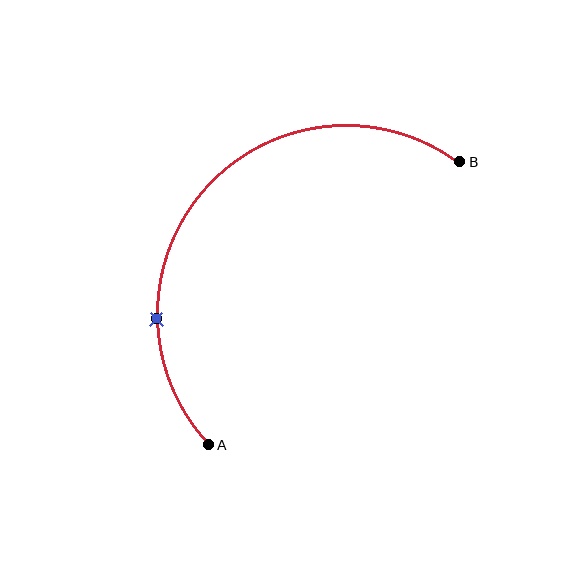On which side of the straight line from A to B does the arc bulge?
The arc bulges above and to the left of the straight line connecting A and B.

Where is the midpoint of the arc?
The arc midpoint is the point on the curve farthest from the straight line joining A and B. It sits above and to the left of that line.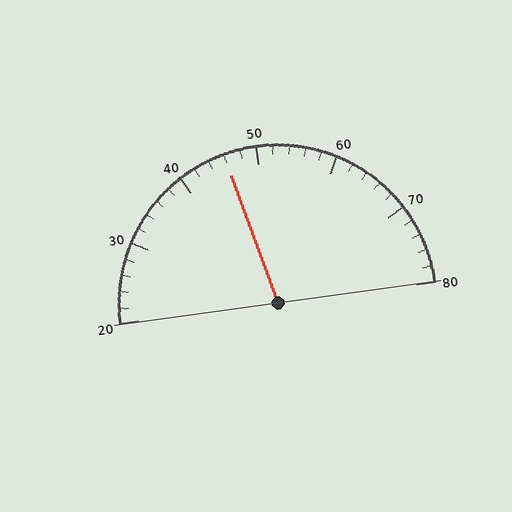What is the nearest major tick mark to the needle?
The nearest major tick mark is 50.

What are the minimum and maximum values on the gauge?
The gauge ranges from 20 to 80.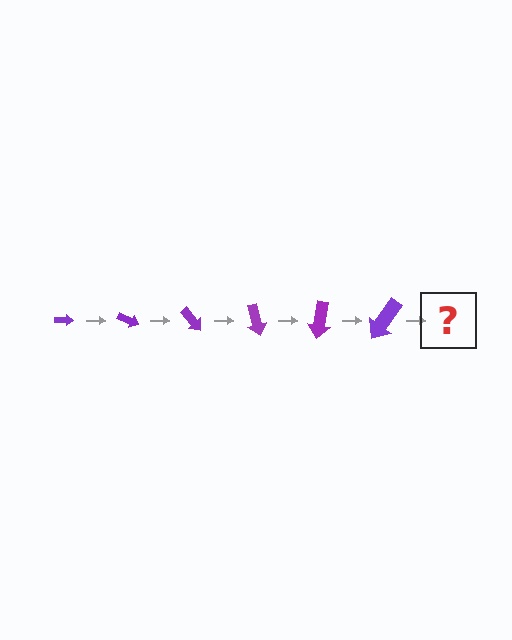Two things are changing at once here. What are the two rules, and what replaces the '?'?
The two rules are that the arrow grows larger each step and it rotates 25 degrees each step. The '?' should be an arrow, larger than the previous one and rotated 150 degrees from the start.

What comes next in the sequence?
The next element should be an arrow, larger than the previous one and rotated 150 degrees from the start.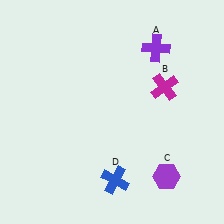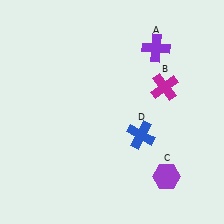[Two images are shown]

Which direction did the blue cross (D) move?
The blue cross (D) moved up.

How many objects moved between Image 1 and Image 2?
1 object moved between the two images.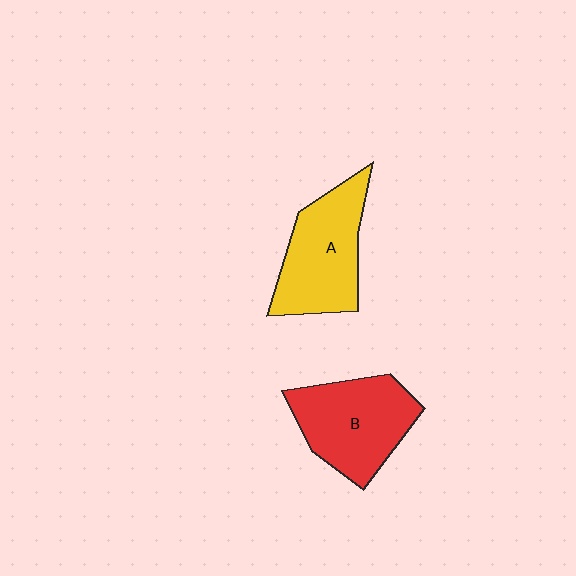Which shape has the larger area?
Shape B (red).